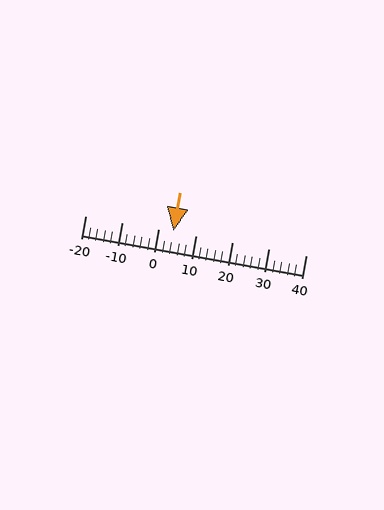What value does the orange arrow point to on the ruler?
The orange arrow points to approximately 4.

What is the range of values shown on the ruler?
The ruler shows values from -20 to 40.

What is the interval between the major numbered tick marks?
The major tick marks are spaced 10 units apart.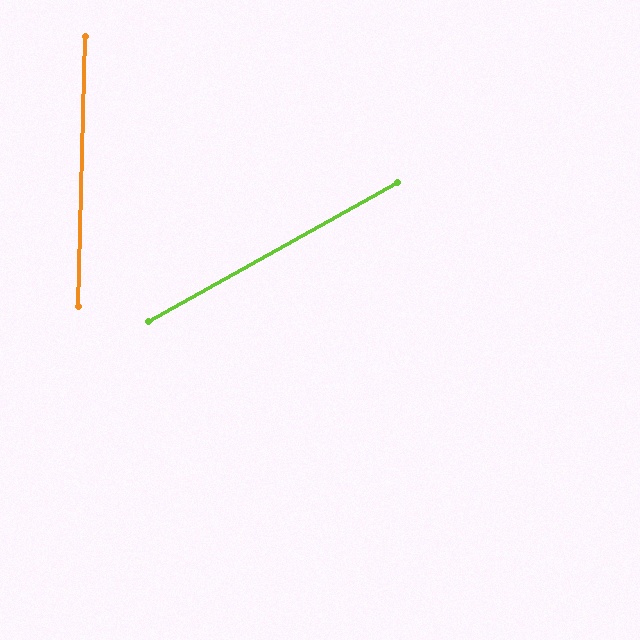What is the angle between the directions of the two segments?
Approximately 59 degrees.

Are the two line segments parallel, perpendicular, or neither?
Neither parallel nor perpendicular — they differ by about 59°.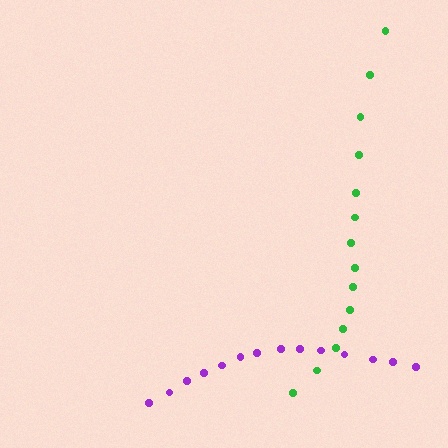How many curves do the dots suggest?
There are 2 distinct paths.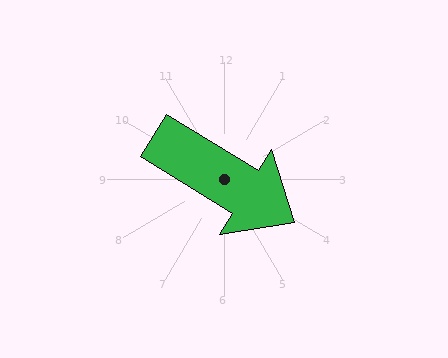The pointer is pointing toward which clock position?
Roughly 4 o'clock.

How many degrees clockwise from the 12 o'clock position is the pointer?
Approximately 122 degrees.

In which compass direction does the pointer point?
Southeast.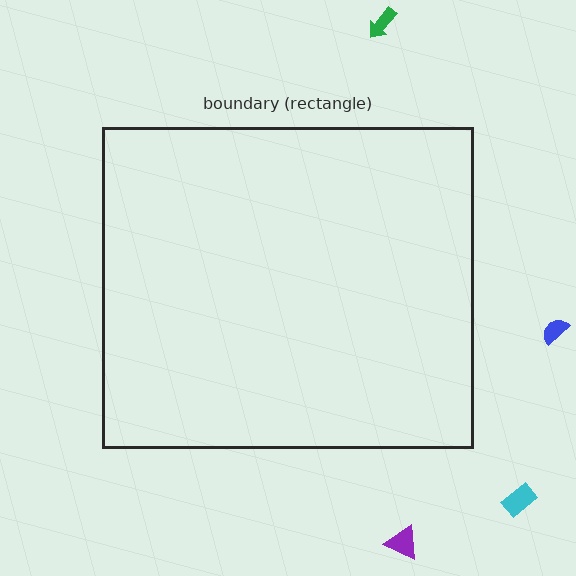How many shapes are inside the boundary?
0 inside, 4 outside.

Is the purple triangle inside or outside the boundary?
Outside.